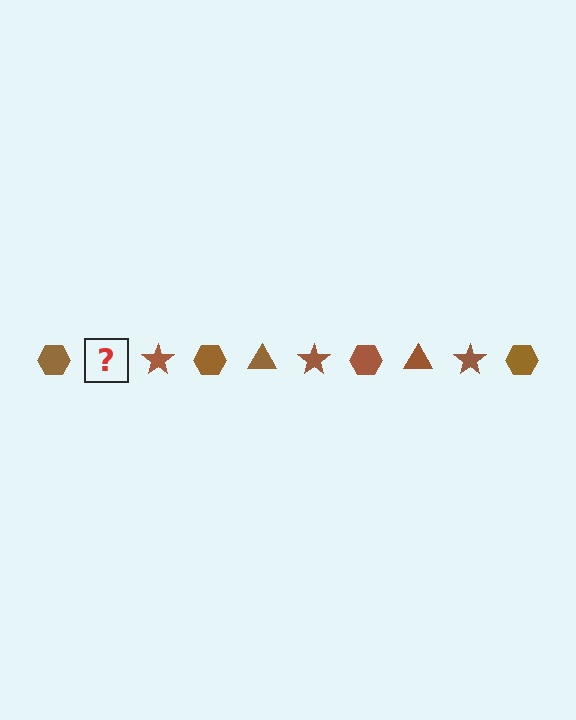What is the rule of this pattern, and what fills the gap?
The rule is that the pattern cycles through hexagon, triangle, star shapes in brown. The gap should be filled with a brown triangle.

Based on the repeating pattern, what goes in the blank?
The blank should be a brown triangle.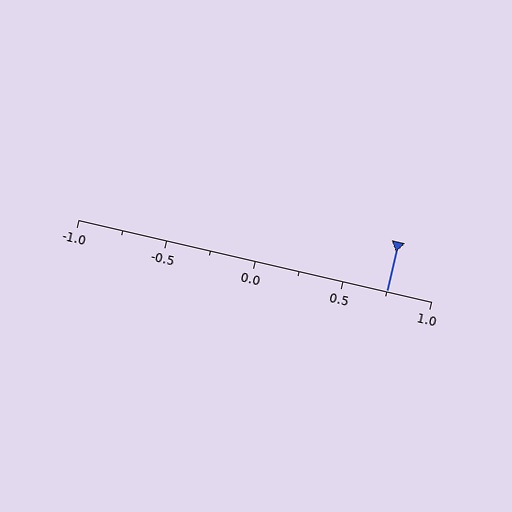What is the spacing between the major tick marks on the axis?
The major ticks are spaced 0.5 apart.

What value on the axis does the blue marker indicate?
The marker indicates approximately 0.75.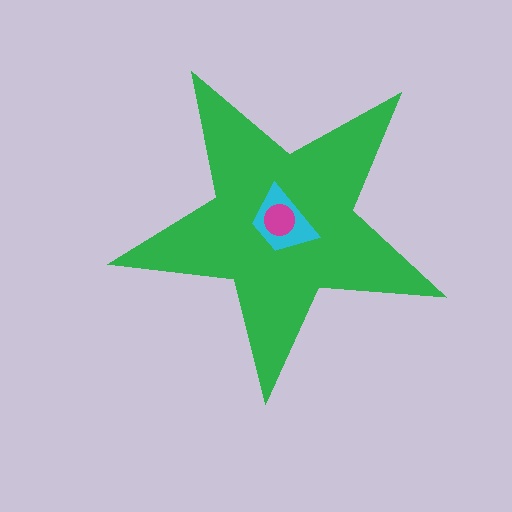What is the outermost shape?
The green star.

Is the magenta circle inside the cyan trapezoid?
Yes.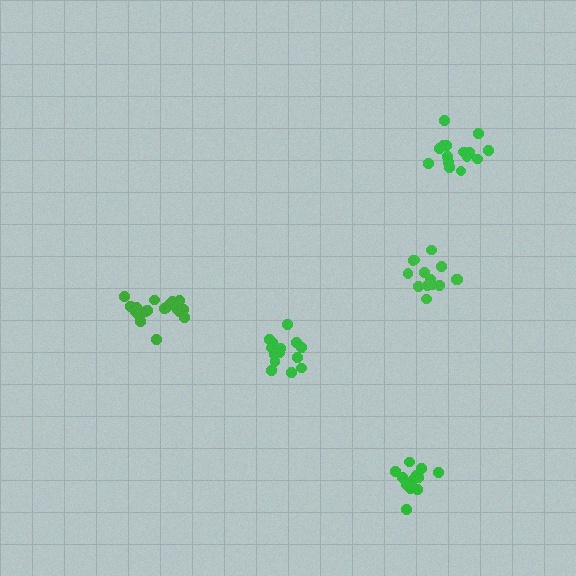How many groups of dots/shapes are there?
There are 5 groups.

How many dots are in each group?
Group 1: 14 dots, Group 2: 19 dots, Group 3: 13 dots, Group 4: 14 dots, Group 5: 16 dots (76 total).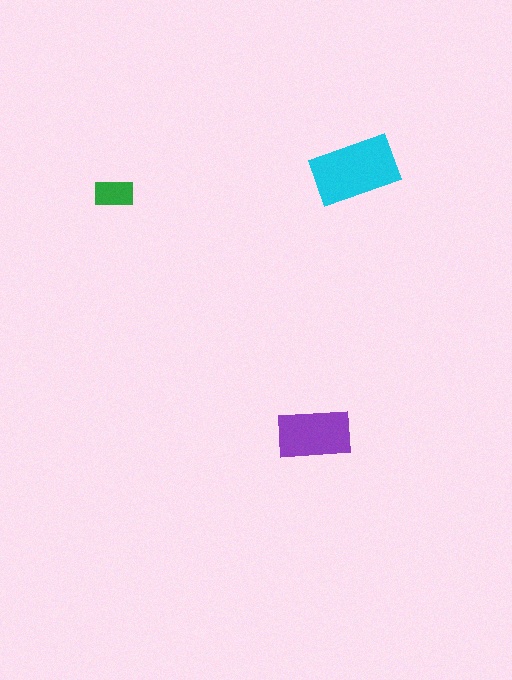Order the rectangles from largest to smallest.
the cyan one, the purple one, the green one.